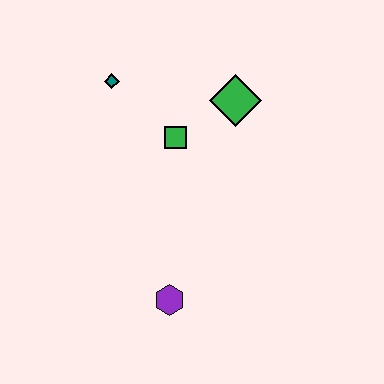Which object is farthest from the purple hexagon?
The teal diamond is farthest from the purple hexagon.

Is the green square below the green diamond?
Yes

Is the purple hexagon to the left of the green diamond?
Yes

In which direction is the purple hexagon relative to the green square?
The purple hexagon is below the green square.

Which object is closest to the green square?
The green diamond is closest to the green square.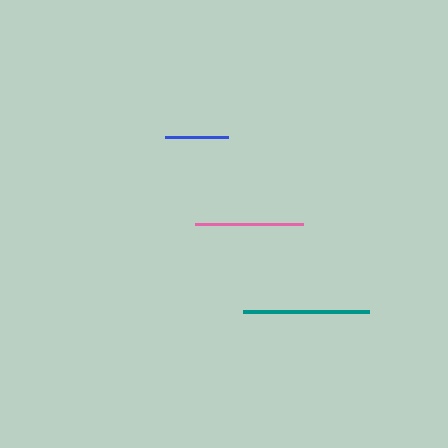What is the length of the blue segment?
The blue segment is approximately 63 pixels long.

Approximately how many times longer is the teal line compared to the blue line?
The teal line is approximately 2.0 times the length of the blue line.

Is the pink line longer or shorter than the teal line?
The teal line is longer than the pink line.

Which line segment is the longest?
The teal line is the longest at approximately 126 pixels.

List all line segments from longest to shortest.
From longest to shortest: teal, pink, blue.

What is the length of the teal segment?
The teal segment is approximately 126 pixels long.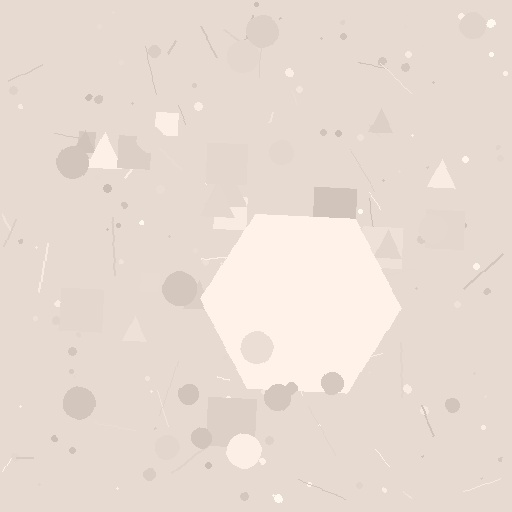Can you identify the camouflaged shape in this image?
The camouflaged shape is a hexagon.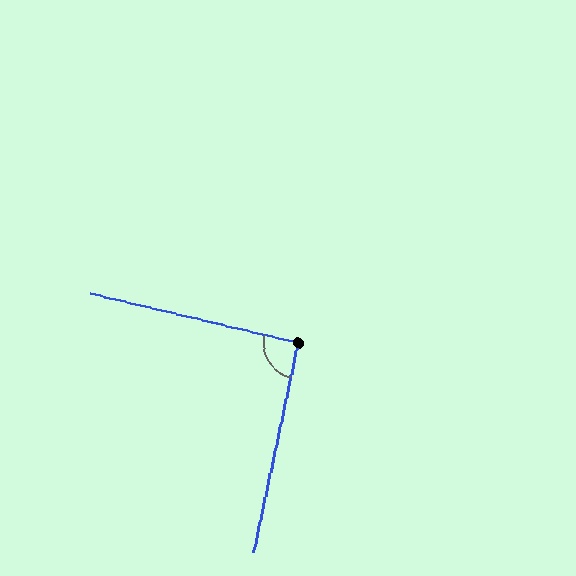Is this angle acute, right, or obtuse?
It is approximately a right angle.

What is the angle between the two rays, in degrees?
Approximately 91 degrees.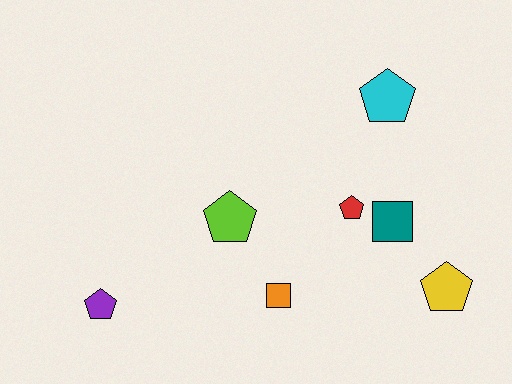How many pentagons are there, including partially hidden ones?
There are 5 pentagons.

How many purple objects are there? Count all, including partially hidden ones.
There is 1 purple object.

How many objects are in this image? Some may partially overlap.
There are 7 objects.